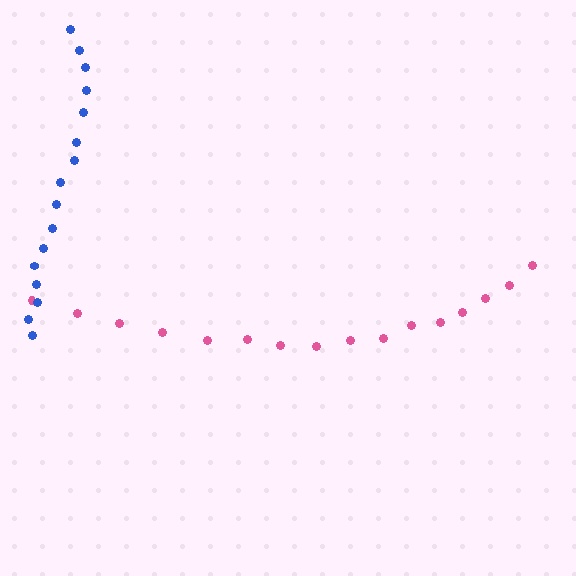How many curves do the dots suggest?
There are 2 distinct paths.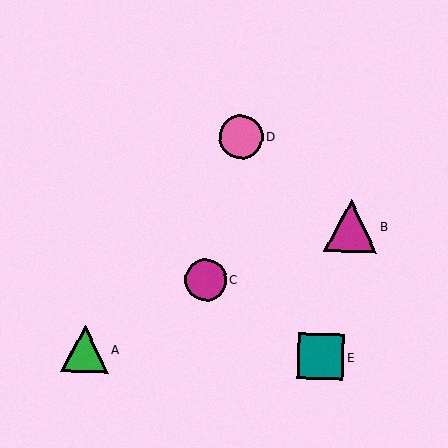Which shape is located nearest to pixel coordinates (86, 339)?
The green triangle (labeled A) at (85, 349) is nearest to that location.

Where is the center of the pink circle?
The center of the pink circle is at (241, 137).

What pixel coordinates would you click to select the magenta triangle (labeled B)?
Click at (351, 226) to select the magenta triangle B.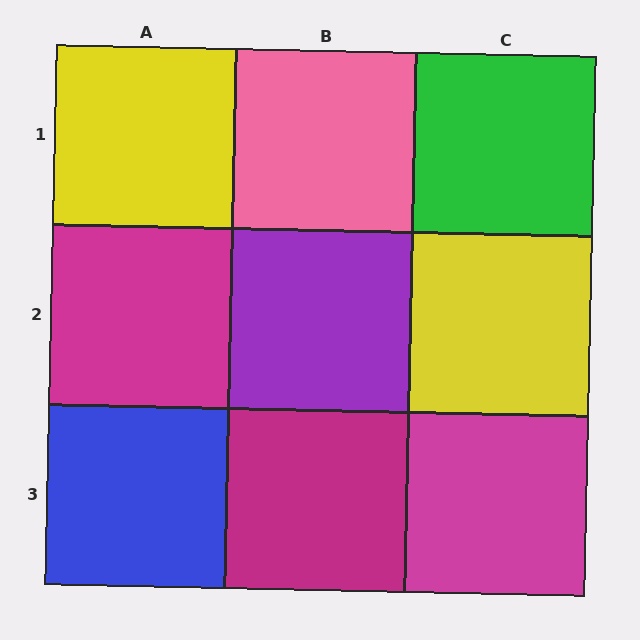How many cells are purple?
1 cell is purple.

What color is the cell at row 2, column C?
Yellow.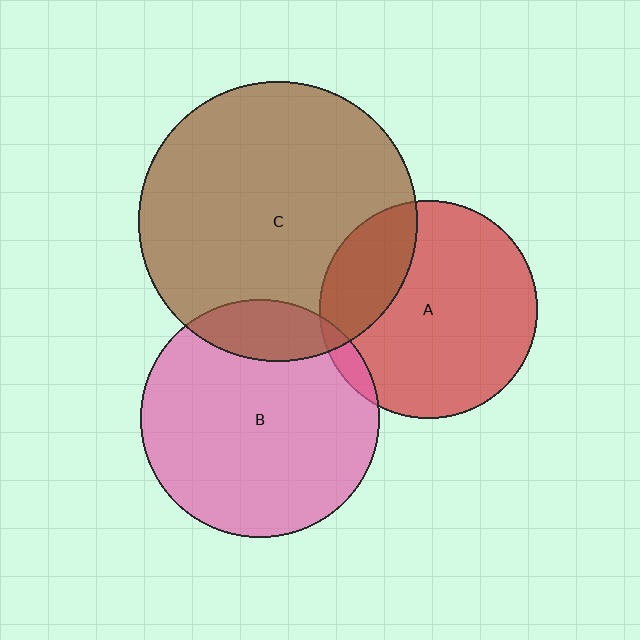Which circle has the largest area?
Circle C (brown).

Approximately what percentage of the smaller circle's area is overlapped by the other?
Approximately 25%.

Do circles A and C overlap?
Yes.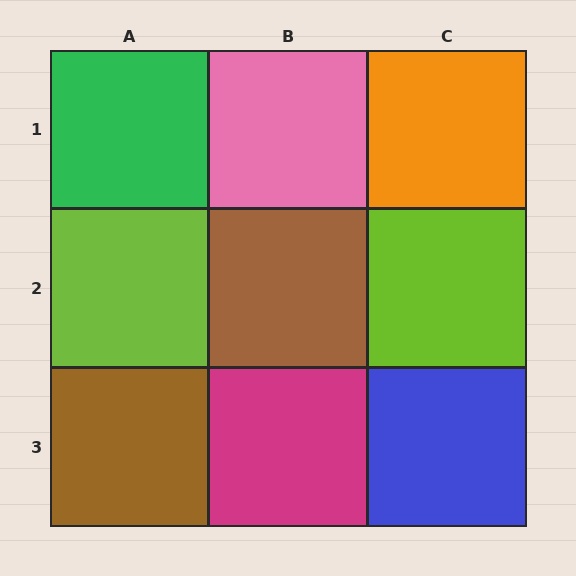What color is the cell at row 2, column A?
Lime.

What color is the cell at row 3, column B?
Magenta.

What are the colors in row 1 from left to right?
Green, pink, orange.